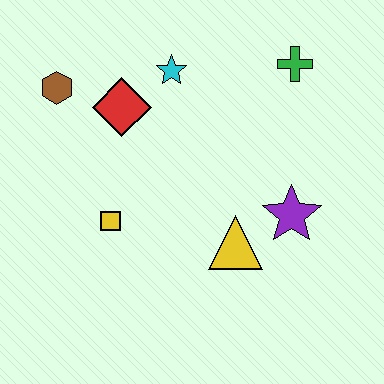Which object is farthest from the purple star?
The brown hexagon is farthest from the purple star.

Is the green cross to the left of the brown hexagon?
No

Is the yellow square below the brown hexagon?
Yes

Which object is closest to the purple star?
The yellow triangle is closest to the purple star.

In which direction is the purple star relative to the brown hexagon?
The purple star is to the right of the brown hexagon.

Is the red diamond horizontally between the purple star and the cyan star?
No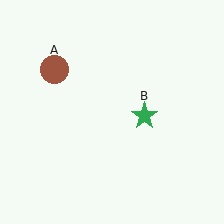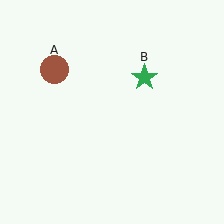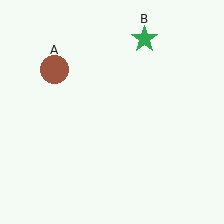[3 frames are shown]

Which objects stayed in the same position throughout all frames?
Brown circle (object A) remained stationary.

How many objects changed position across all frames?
1 object changed position: green star (object B).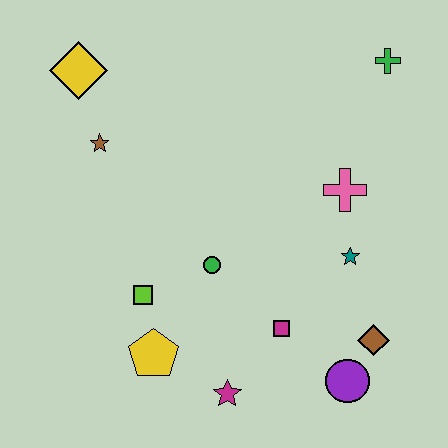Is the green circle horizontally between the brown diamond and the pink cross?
No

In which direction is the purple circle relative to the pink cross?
The purple circle is below the pink cross.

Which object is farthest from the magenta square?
The yellow diamond is farthest from the magenta square.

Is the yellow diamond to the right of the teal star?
No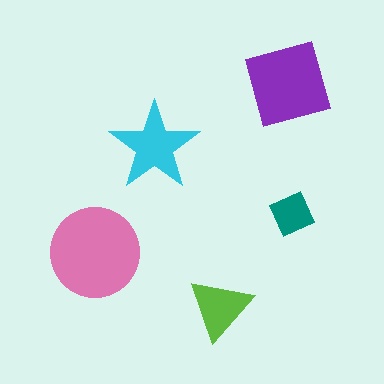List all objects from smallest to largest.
The teal diamond, the lime triangle, the cyan star, the purple square, the pink circle.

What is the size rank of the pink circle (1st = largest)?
1st.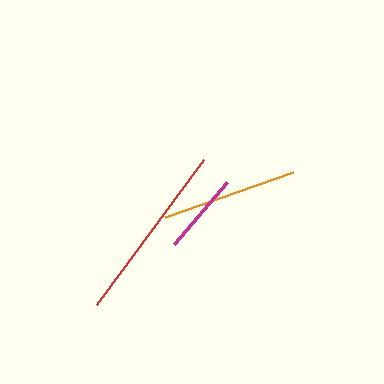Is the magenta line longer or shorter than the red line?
The red line is longer than the magenta line.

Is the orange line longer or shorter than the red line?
The red line is longer than the orange line.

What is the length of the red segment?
The red segment is approximately 181 pixels long.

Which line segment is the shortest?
The magenta line is the shortest at approximately 81 pixels.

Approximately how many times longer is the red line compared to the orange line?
The red line is approximately 1.3 times the length of the orange line.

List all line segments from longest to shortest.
From longest to shortest: red, orange, magenta.